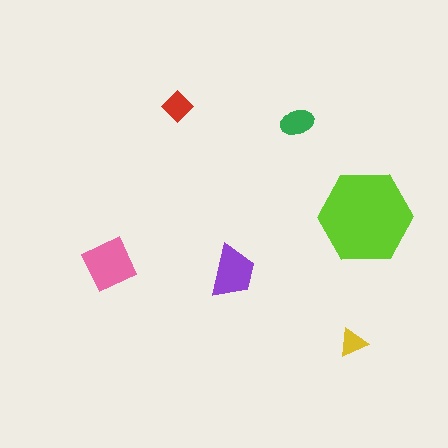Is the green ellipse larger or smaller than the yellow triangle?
Larger.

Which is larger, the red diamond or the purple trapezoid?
The purple trapezoid.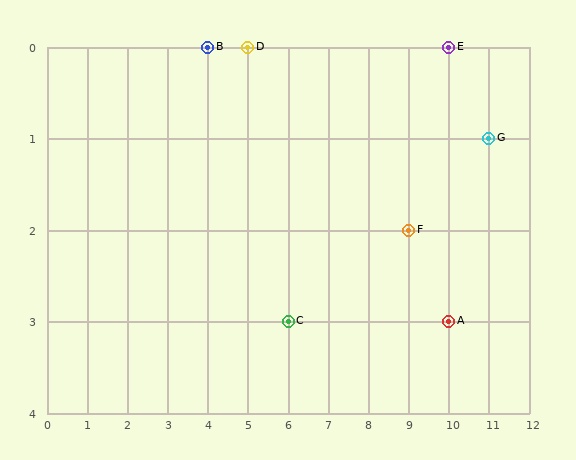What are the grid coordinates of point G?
Point G is at grid coordinates (11, 1).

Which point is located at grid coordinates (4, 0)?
Point B is at (4, 0).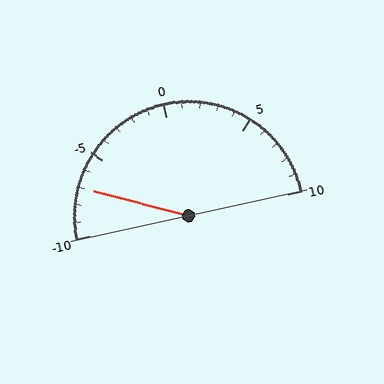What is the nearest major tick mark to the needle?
The nearest major tick mark is -5.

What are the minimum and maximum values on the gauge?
The gauge ranges from -10 to 10.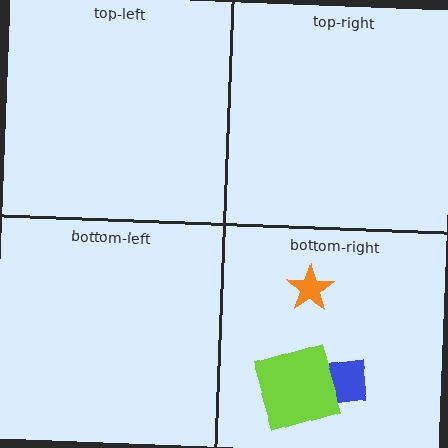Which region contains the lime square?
The bottom-right region.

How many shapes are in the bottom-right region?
3.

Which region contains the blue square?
The bottom-right region.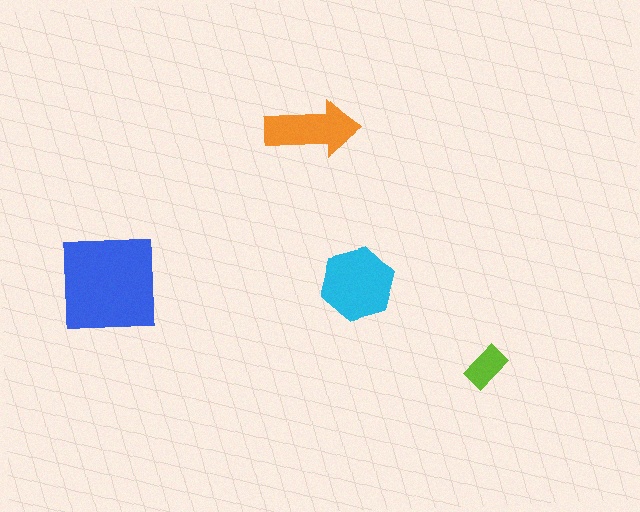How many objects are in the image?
There are 4 objects in the image.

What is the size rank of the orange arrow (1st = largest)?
3rd.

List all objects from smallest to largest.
The lime rectangle, the orange arrow, the cyan hexagon, the blue square.